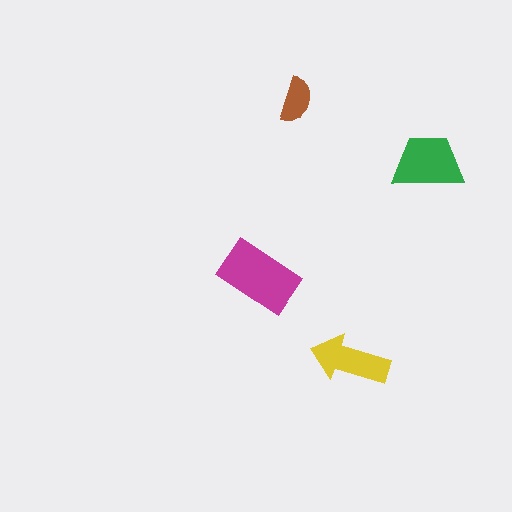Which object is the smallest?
The brown semicircle.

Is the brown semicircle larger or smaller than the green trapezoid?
Smaller.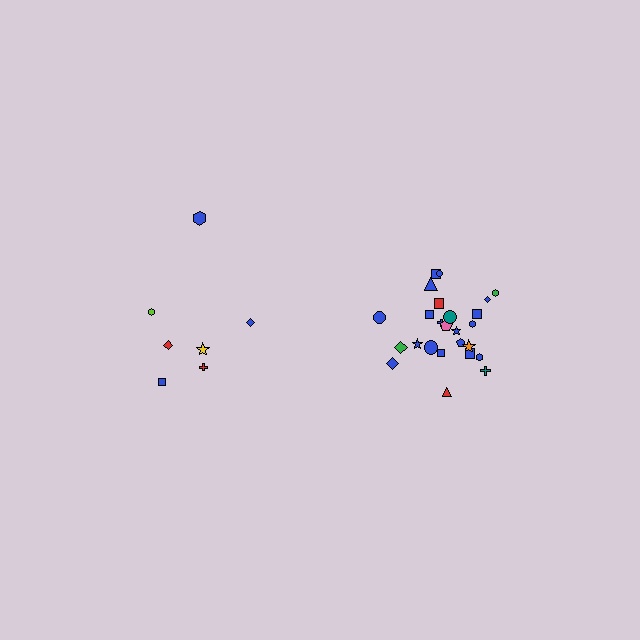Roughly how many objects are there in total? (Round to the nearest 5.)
Roughly 30 objects in total.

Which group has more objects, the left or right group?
The right group.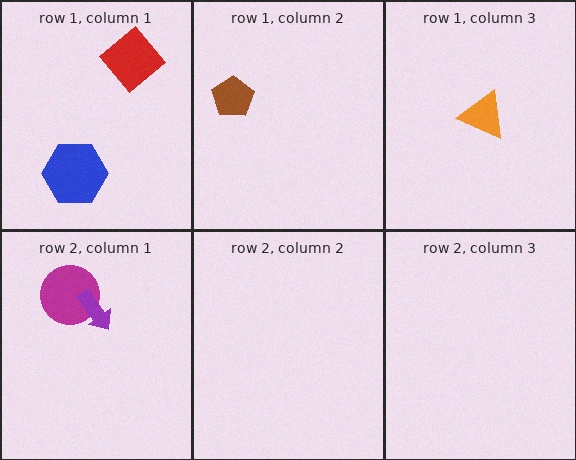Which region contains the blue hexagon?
The row 1, column 1 region.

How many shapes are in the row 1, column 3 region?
1.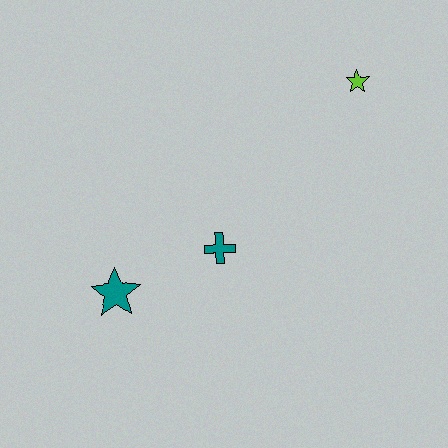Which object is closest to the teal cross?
The teal star is closest to the teal cross.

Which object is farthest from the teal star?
The lime star is farthest from the teal star.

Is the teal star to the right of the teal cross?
No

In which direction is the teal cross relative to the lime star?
The teal cross is below the lime star.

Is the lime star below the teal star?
No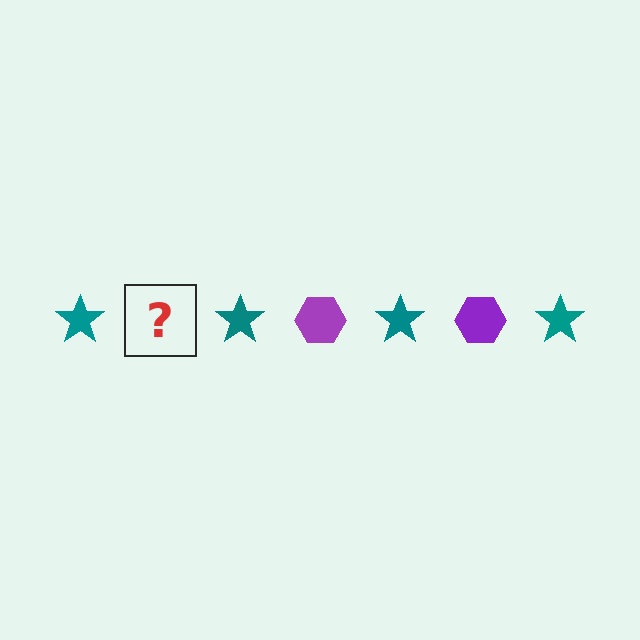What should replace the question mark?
The question mark should be replaced with a purple hexagon.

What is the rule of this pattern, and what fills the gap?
The rule is that the pattern alternates between teal star and purple hexagon. The gap should be filled with a purple hexagon.